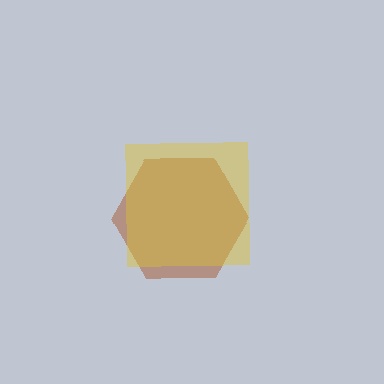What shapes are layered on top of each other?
The layered shapes are: a brown hexagon, a yellow square.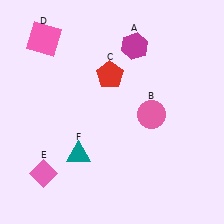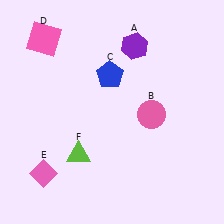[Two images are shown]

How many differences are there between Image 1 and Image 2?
There are 3 differences between the two images.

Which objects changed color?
A changed from magenta to purple. C changed from red to blue. F changed from teal to lime.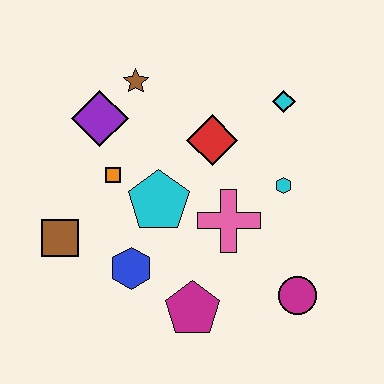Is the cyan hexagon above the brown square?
Yes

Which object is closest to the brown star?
The purple diamond is closest to the brown star.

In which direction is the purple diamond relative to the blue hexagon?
The purple diamond is above the blue hexagon.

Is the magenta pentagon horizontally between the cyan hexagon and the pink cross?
No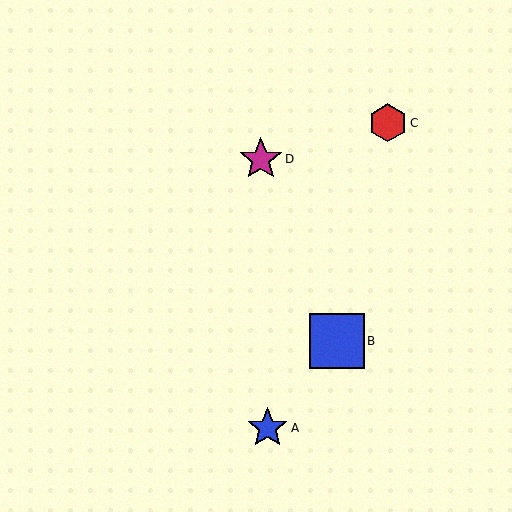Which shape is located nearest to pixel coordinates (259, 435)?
The blue star (labeled A) at (267, 428) is nearest to that location.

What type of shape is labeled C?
Shape C is a red hexagon.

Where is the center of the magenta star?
The center of the magenta star is at (261, 159).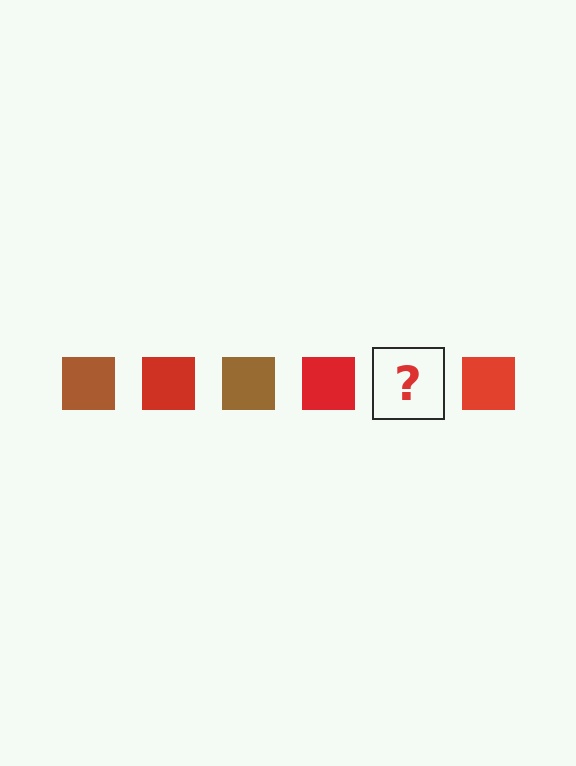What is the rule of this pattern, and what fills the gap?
The rule is that the pattern cycles through brown, red squares. The gap should be filled with a brown square.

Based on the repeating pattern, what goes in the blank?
The blank should be a brown square.